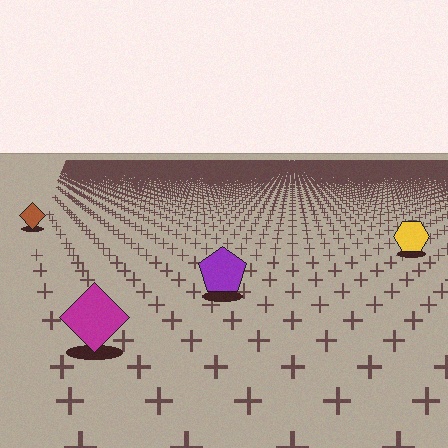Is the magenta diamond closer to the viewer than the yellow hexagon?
Yes. The magenta diamond is closer — you can tell from the texture gradient: the ground texture is coarser near it.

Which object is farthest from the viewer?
The brown diamond is farthest from the viewer. It appears smaller and the ground texture around it is denser.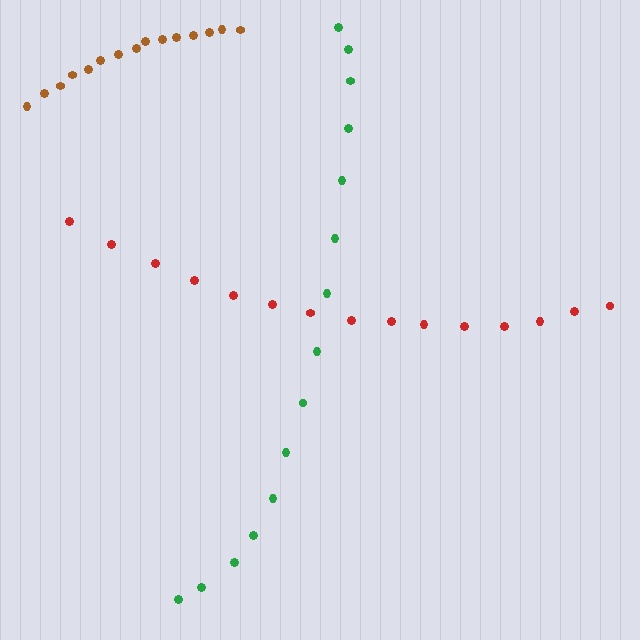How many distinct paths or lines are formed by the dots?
There are 3 distinct paths.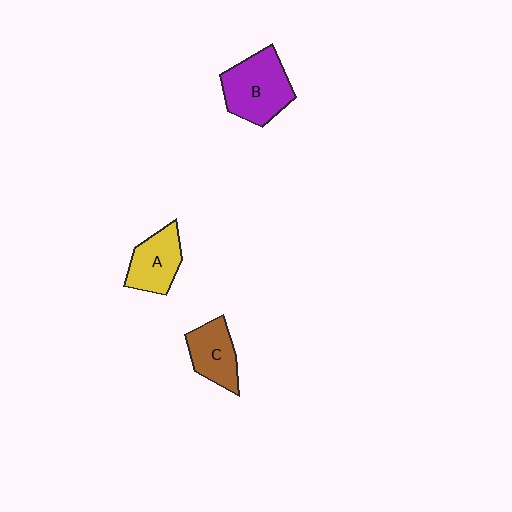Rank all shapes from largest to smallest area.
From largest to smallest: B (purple), A (yellow), C (brown).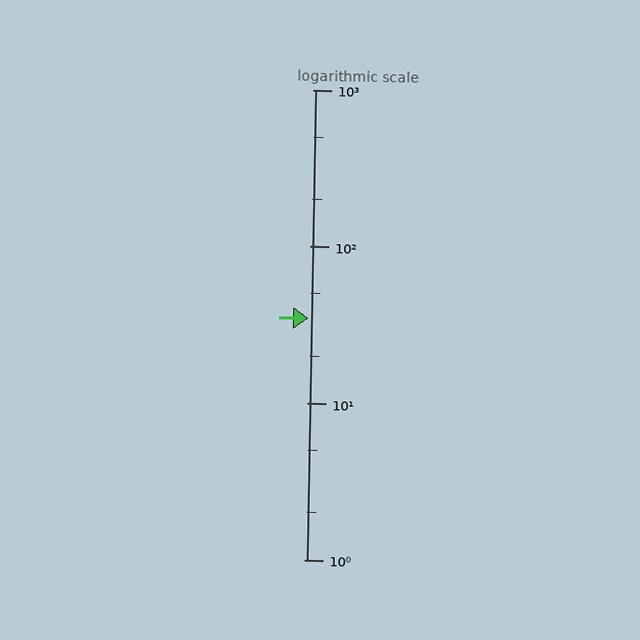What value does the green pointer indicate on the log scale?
The pointer indicates approximately 35.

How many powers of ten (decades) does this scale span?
The scale spans 3 decades, from 1 to 1000.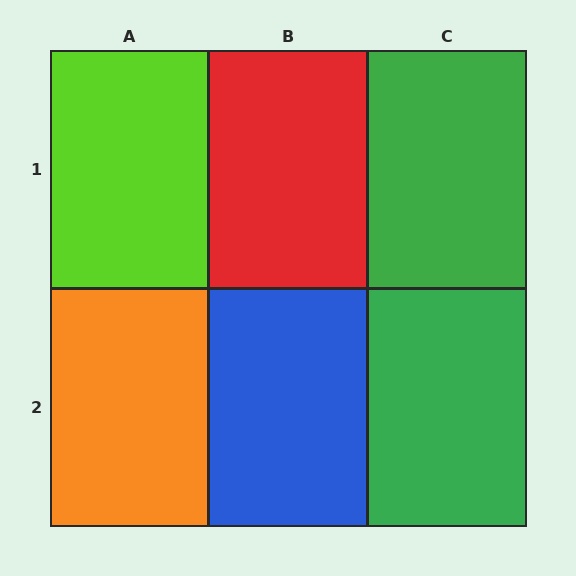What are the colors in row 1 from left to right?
Lime, red, green.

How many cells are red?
1 cell is red.